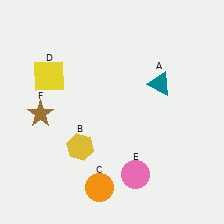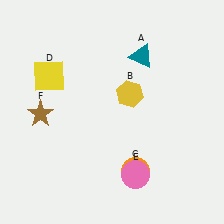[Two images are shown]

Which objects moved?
The objects that moved are: the teal triangle (A), the yellow hexagon (B), the orange circle (C).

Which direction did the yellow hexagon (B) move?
The yellow hexagon (B) moved up.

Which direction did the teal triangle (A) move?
The teal triangle (A) moved up.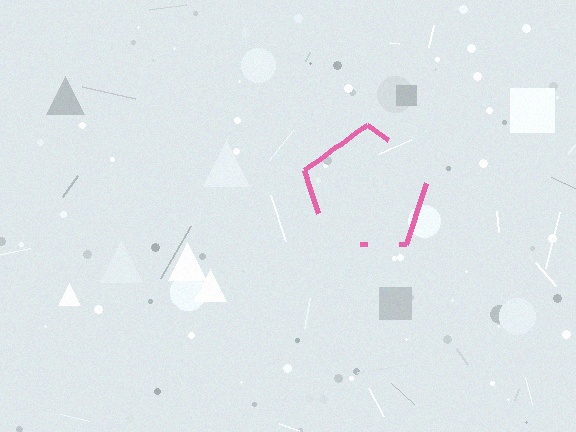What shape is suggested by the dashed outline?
The dashed outline suggests a pentagon.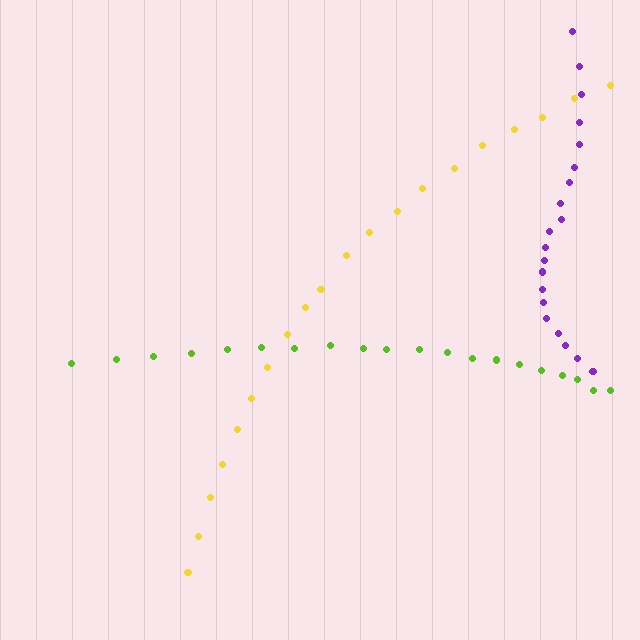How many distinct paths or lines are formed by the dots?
There are 3 distinct paths.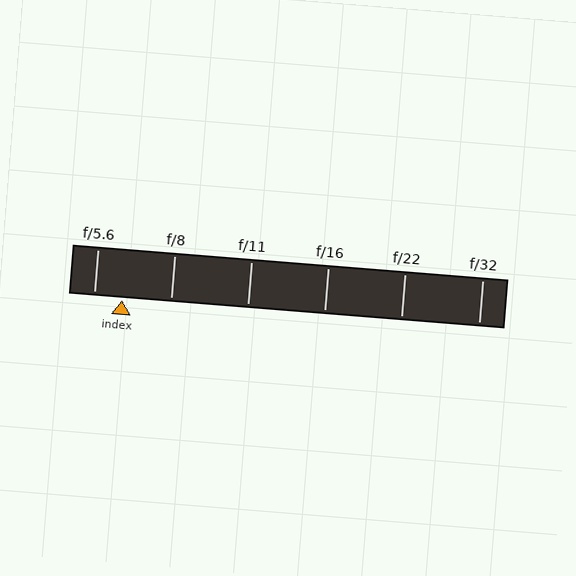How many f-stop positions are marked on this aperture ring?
There are 6 f-stop positions marked.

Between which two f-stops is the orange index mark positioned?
The index mark is between f/5.6 and f/8.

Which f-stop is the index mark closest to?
The index mark is closest to f/5.6.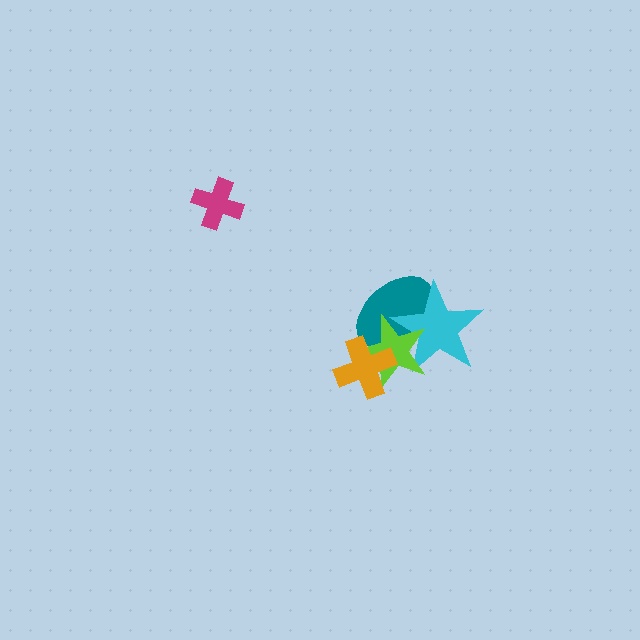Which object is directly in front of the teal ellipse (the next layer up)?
The cyan star is directly in front of the teal ellipse.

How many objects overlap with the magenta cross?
0 objects overlap with the magenta cross.